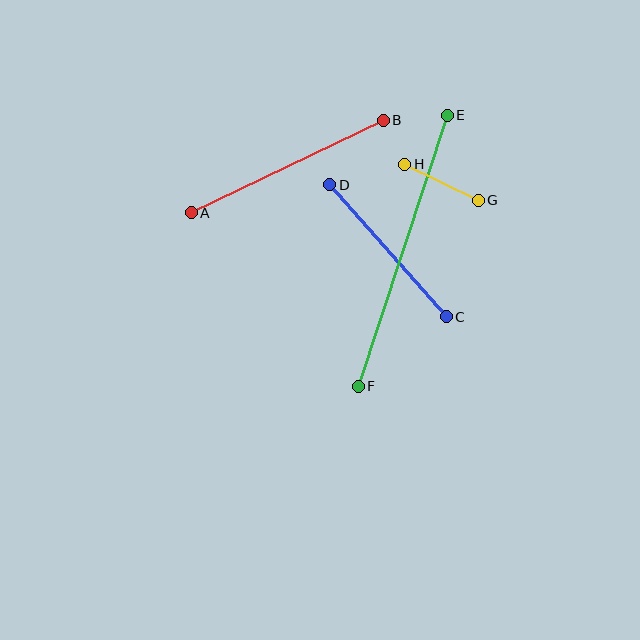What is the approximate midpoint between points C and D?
The midpoint is at approximately (388, 251) pixels.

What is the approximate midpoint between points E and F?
The midpoint is at approximately (403, 251) pixels.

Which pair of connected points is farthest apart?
Points E and F are farthest apart.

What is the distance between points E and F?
The distance is approximately 285 pixels.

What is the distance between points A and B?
The distance is approximately 213 pixels.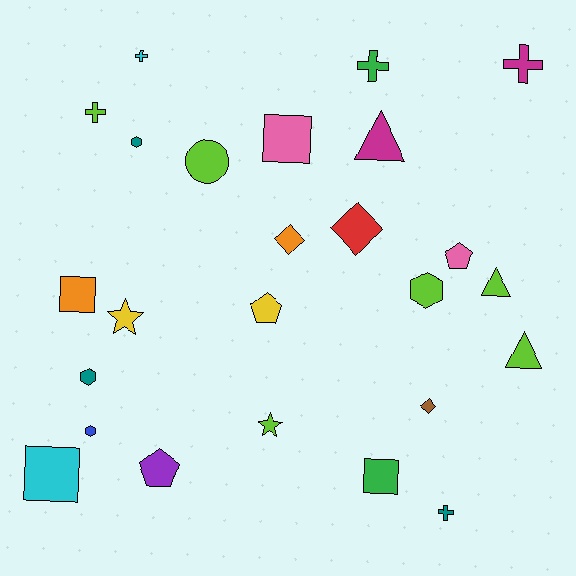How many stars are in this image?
There are 2 stars.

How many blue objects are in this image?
There is 1 blue object.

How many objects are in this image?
There are 25 objects.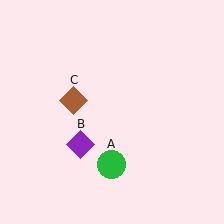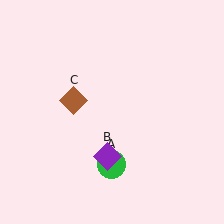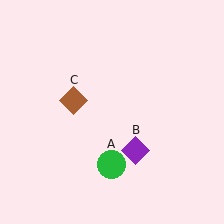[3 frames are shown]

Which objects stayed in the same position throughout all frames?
Green circle (object A) and brown diamond (object C) remained stationary.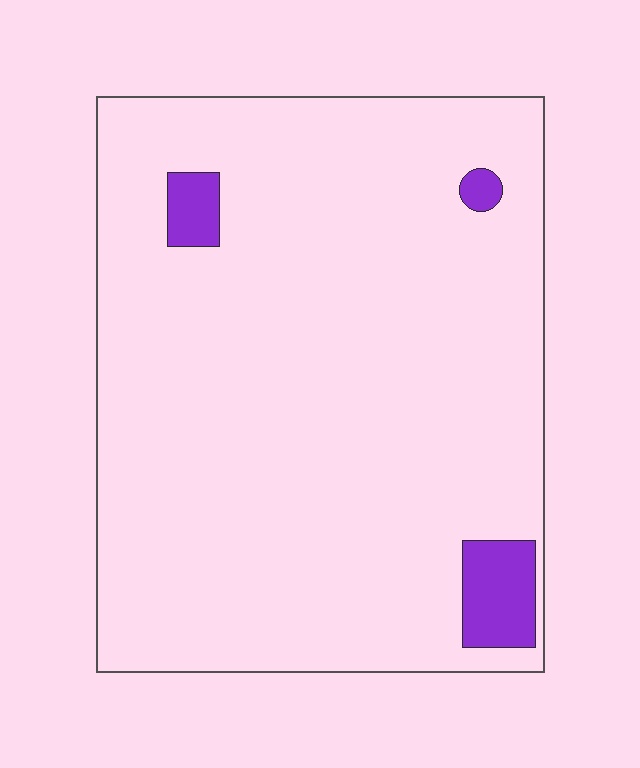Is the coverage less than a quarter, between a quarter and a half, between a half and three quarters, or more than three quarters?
Less than a quarter.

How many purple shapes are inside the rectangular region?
3.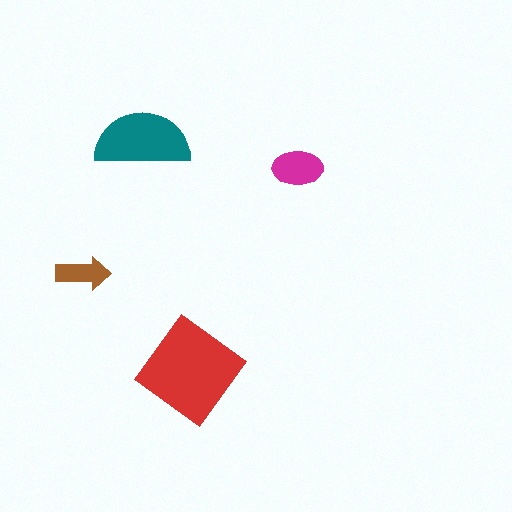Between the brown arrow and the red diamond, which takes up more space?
The red diamond.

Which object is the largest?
The red diamond.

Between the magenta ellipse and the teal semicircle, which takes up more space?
The teal semicircle.